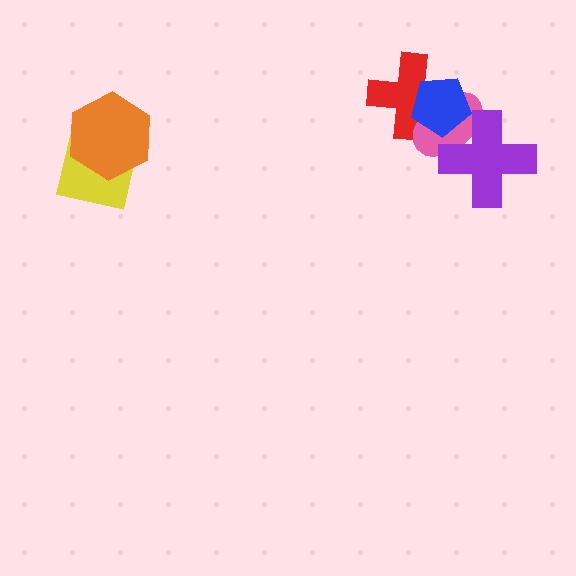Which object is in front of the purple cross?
The blue pentagon is in front of the purple cross.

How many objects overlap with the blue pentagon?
3 objects overlap with the blue pentagon.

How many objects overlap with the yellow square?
1 object overlaps with the yellow square.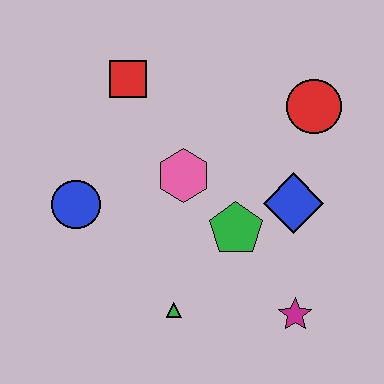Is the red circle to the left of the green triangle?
No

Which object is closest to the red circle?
The blue diamond is closest to the red circle.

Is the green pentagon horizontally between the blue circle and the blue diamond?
Yes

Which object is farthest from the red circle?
The blue circle is farthest from the red circle.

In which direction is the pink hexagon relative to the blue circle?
The pink hexagon is to the right of the blue circle.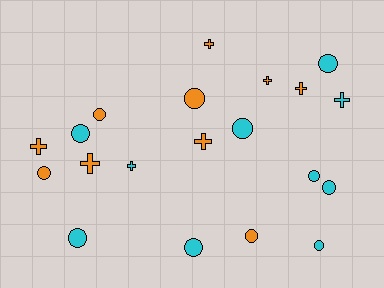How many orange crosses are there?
There are 6 orange crosses.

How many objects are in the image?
There are 20 objects.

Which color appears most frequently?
Cyan, with 10 objects.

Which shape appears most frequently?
Circle, with 12 objects.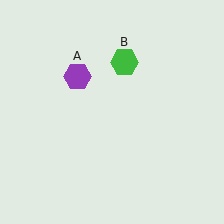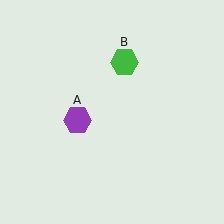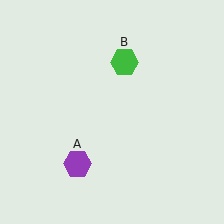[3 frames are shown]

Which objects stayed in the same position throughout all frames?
Green hexagon (object B) remained stationary.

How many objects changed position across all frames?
1 object changed position: purple hexagon (object A).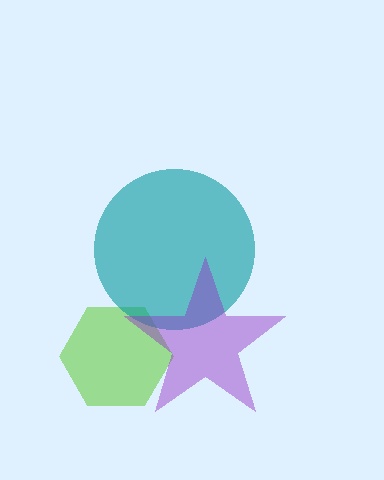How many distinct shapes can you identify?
There are 3 distinct shapes: a lime hexagon, a teal circle, a purple star.